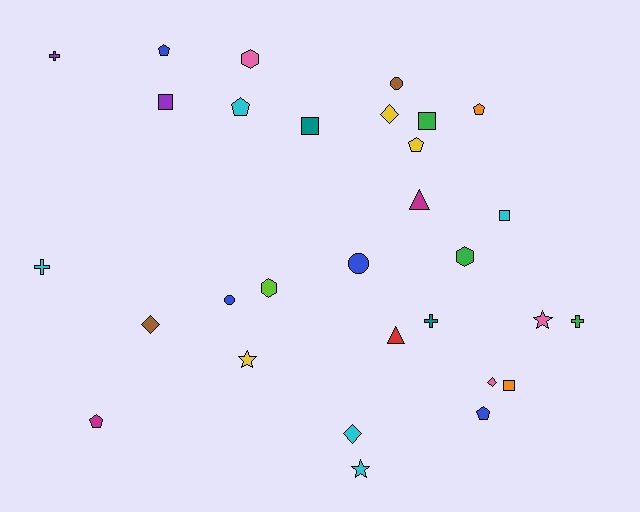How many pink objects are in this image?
There are 3 pink objects.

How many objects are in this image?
There are 30 objects.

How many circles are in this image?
There are 3 circles.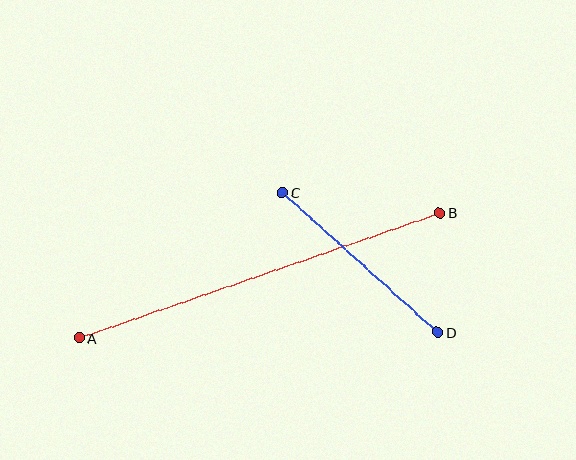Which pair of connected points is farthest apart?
Points A and B are farthest apart.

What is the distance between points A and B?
The distance is approximately 381 pixels.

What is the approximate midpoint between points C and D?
The midpoint is at approximately (360, 262) pixels.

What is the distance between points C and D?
The distance is approximately 209 pixels.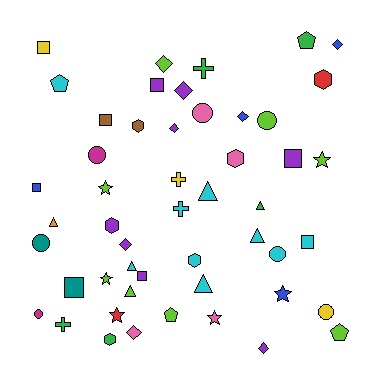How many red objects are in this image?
There are 2 red objects.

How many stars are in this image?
There are 6 stars.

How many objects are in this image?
There are 50 objects.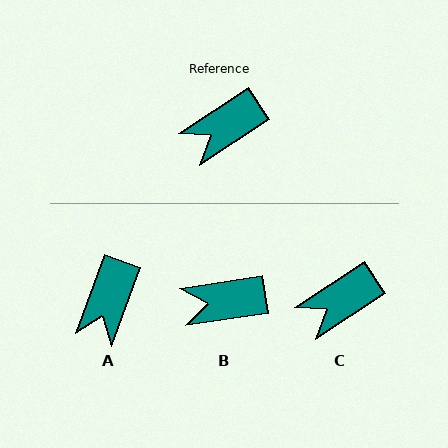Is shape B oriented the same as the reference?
No, it is off by about 25 degrees.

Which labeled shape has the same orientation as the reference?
C.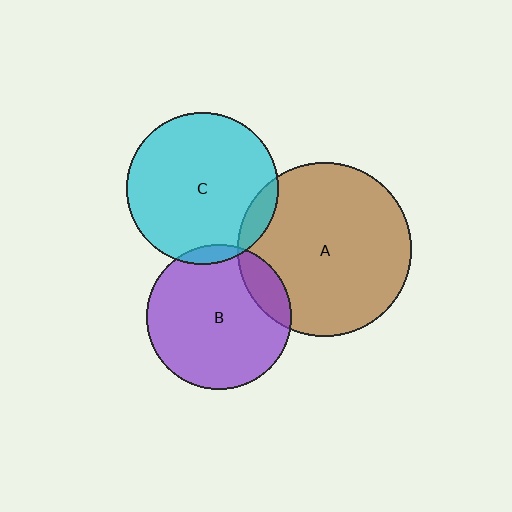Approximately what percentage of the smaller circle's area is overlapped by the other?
Approximately 5%.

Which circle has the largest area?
Circle A (brown).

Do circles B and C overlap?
Yes.